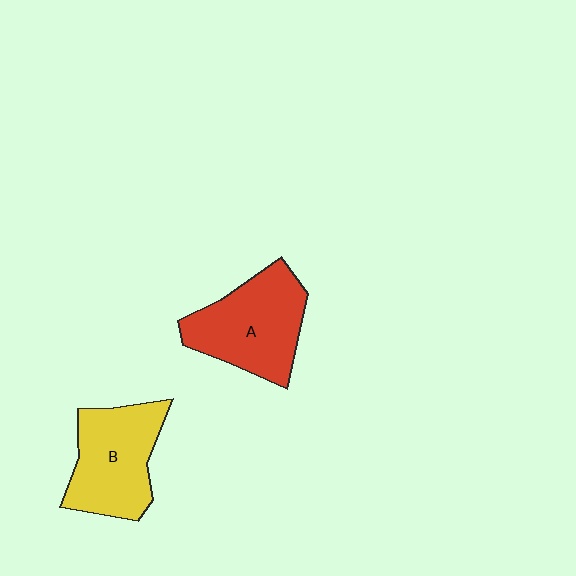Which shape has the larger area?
Shape A (red).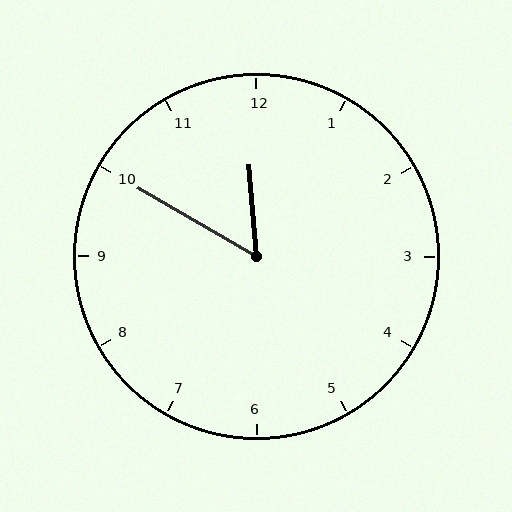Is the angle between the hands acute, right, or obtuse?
It is acute.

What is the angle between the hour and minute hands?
Approximately 55 degrees.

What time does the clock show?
11:50.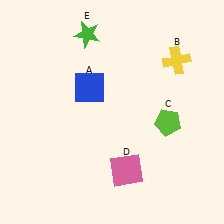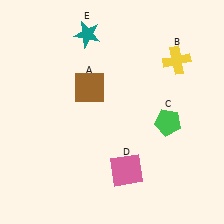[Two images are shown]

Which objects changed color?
A changed from blue to brown. C changed from lime to green. E changed from green to teal.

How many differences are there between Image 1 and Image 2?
There are 3 differences between the two images.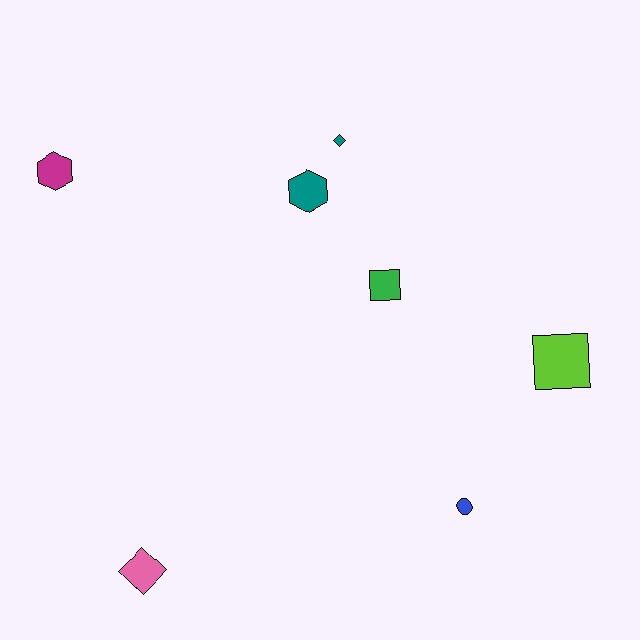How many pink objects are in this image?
There is 1 pink object.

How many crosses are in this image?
There are no crosses.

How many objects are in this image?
There are 7 objects.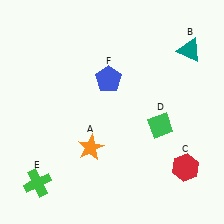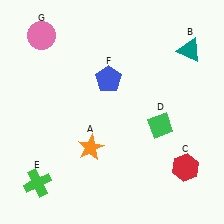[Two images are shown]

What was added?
A pink circle (G) was added in Image 2.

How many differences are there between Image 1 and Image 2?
There is 1 difference between the two images.